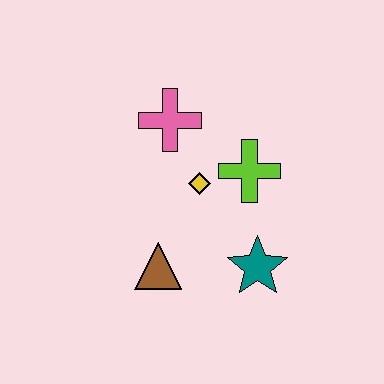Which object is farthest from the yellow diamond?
The teal star is farthest from the yellow diamond.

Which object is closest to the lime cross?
The yellow diamond is closest to the lime cross.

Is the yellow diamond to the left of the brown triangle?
No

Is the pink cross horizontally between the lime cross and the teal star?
No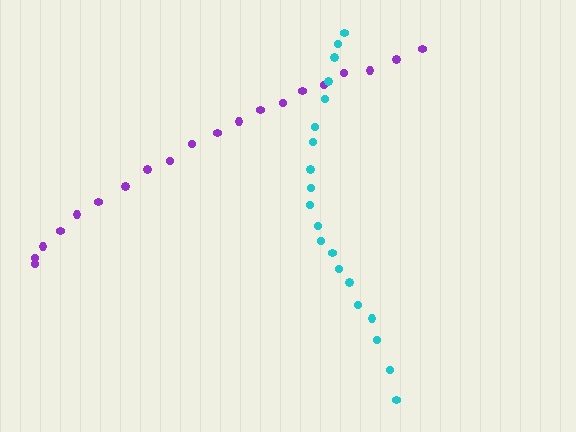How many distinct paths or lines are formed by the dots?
There are 2 distinct paths.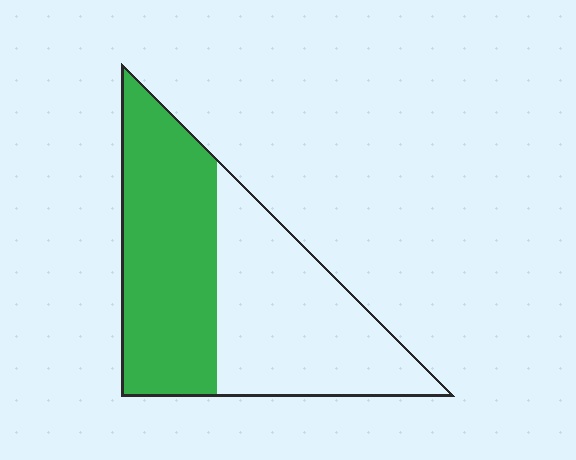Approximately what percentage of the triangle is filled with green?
Approximately 50%.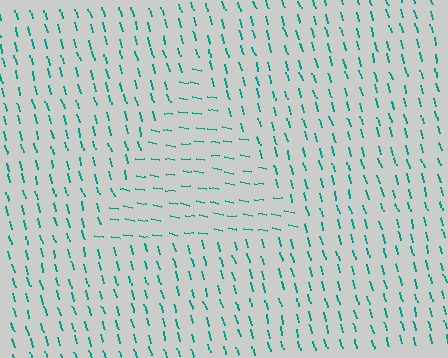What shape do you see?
I see a triangle.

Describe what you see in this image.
The image is filled with small teal line segments. A triangle region in the image has lines oriented differently from the surrounding lines, creating a visible texture boundary.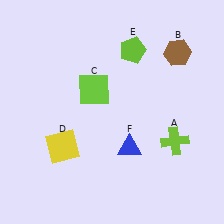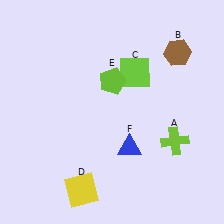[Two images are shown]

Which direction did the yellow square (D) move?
The yellow square (D) moved down.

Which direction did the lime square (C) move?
The lime square (C) moved right.